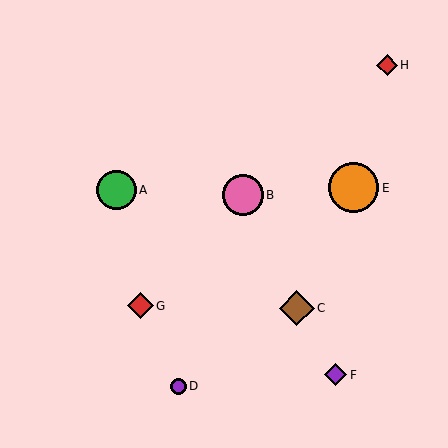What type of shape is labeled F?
Shape F is a purple diamond.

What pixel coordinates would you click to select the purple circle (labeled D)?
Click at (178, 386) to select the purple circle D.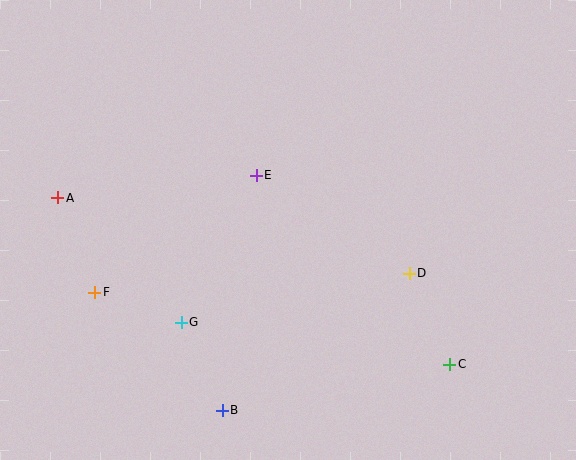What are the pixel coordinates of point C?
Point C is at (450, 364).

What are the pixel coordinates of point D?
Point D is at (409, 273).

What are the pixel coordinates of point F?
Point F is at (95, 292).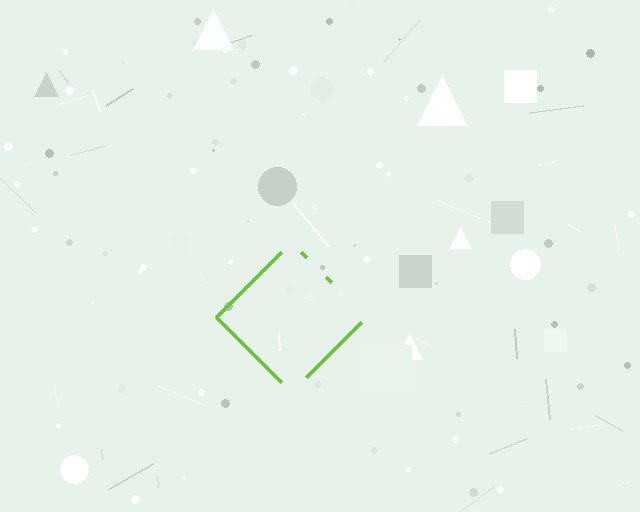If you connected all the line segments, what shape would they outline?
They would outline a diamond.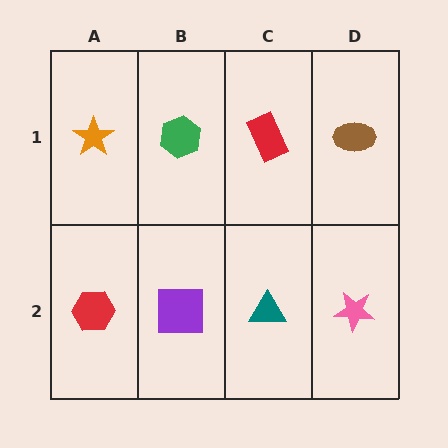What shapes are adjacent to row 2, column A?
An orange star (row 1, column A), a purple square (row 2, column B).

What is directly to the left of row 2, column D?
A teal triangle.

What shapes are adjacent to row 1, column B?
A purple square (row 2, column B), an orange star (row 1, column A), a red rectangle (row 1, column C).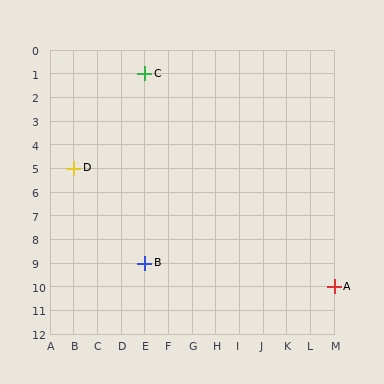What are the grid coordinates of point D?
Point D is at grid coordinates (B, 5).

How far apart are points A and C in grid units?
Points A and C are 8 columns and 9 rows apart (about 12.0 grid units diagonally).